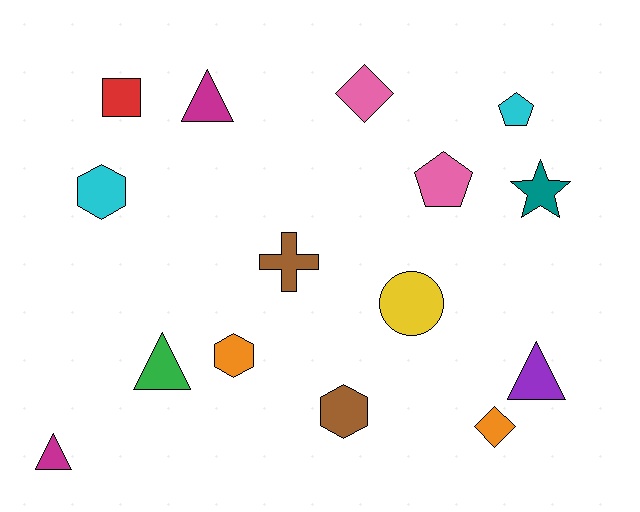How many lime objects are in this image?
There are no lime objects.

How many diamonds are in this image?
There are 2 diamonds.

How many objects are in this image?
There are 15 objects.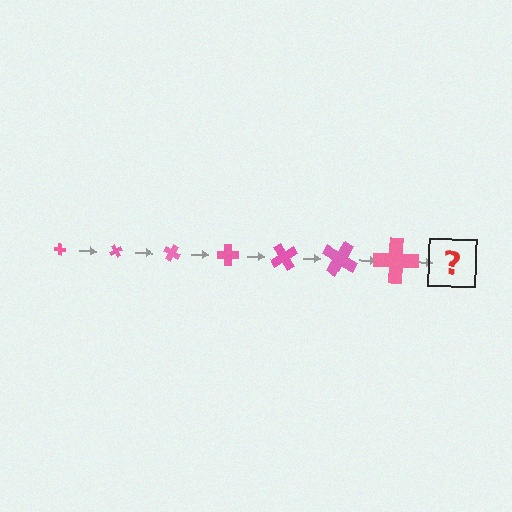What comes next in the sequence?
The next element should be a cross, larger than the previous one and rotated 420 degrees from the start.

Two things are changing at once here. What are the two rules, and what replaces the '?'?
The two rules are that the cross grows larger each step and it rotates 60 degrees each step. The '?' should be a cross, larger than the previous one and rotated 420 degrees from the start.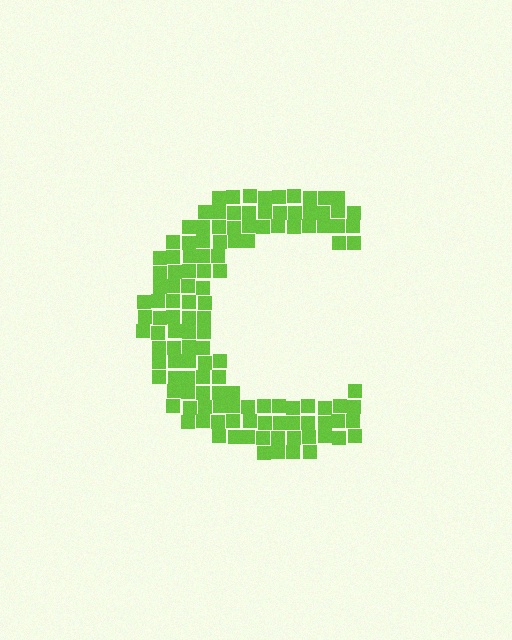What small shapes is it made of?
It is made of small squares.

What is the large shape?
The large shape is the letter C.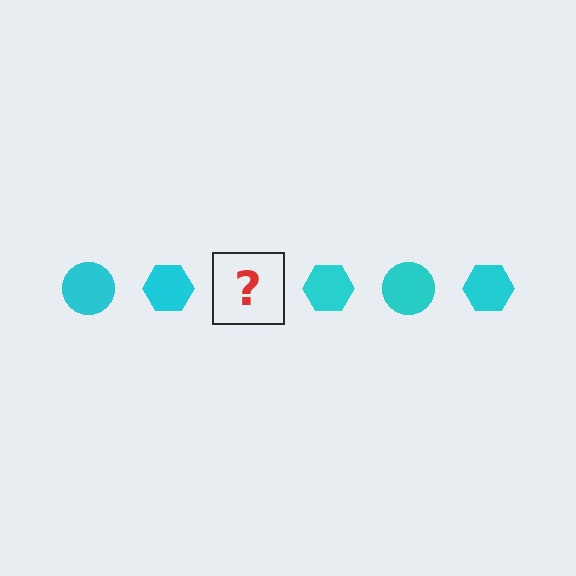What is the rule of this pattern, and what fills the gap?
The rule is that the pattern cycles through circle, hexagon shapes in cyan. The gap should be filled with a cyan circle.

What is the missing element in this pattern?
The missing element is a cyan circle.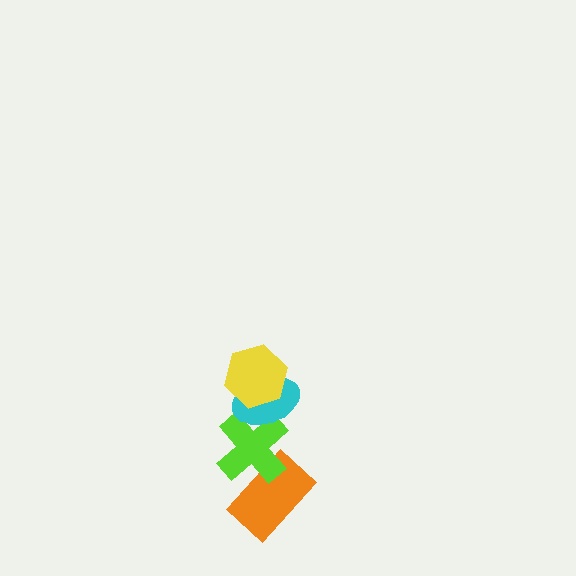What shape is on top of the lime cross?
The cyan ellipse is on top of the lime cross.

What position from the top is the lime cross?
The lime cross is 3rd from the top.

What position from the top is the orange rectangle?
The orange rectangle is 4th from the top.